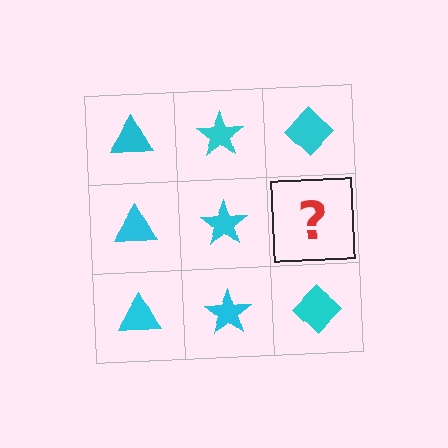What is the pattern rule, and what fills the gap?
The rule is that each column has a consistent shape. The gap should be filled with a cyan diamond.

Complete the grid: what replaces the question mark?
The question mark should be replaced with a cyan diamond.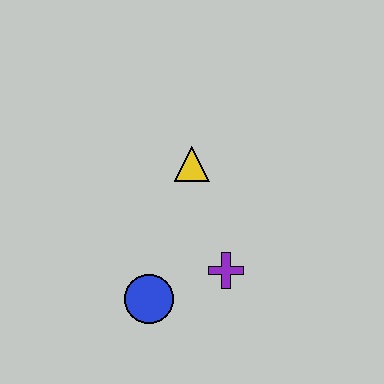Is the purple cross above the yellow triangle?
No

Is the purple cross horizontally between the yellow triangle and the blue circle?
No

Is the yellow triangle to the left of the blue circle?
No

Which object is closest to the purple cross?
The blue circle is closest to the purple cross.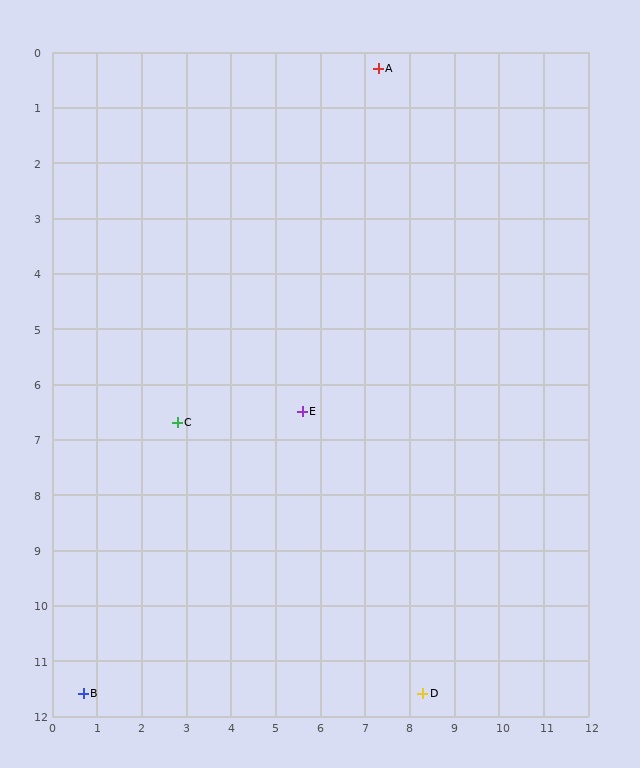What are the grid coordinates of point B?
Point B is at approximately (0.7, 11.6).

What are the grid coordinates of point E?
Point E is at approximately (5.6, 6.5).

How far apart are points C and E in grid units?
Points C and E are about 2.8 grid units apart.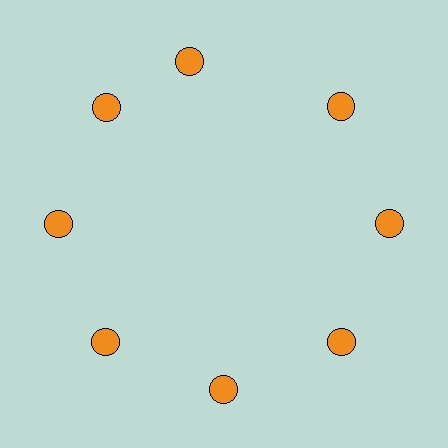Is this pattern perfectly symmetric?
No. The 8 orange circles are arranged in a ring, but one element near the 12 o'clock position is rotated out of alignment along the ring, breaking the 8-fold rotational symmetry.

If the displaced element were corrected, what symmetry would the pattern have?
It would have 8-fold rotational symmetry — the pattern would map onto itself every 45 degrees.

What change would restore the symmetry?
The symmetry would be restored by rotating it back into even spacing with its neighbors so that all 8 circles sit at equal angles and equal distance from the center.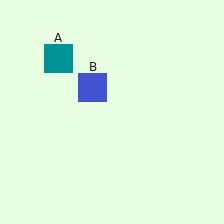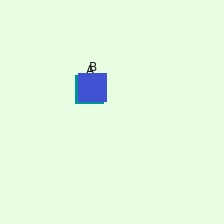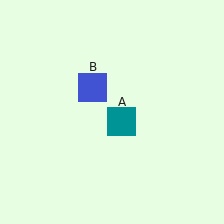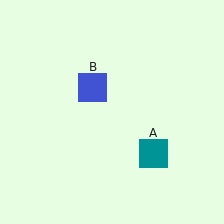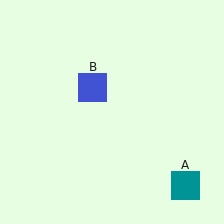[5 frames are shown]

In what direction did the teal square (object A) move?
The teal square (object A) moved down and to the right.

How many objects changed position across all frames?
1 object changed position: teal square (object A).